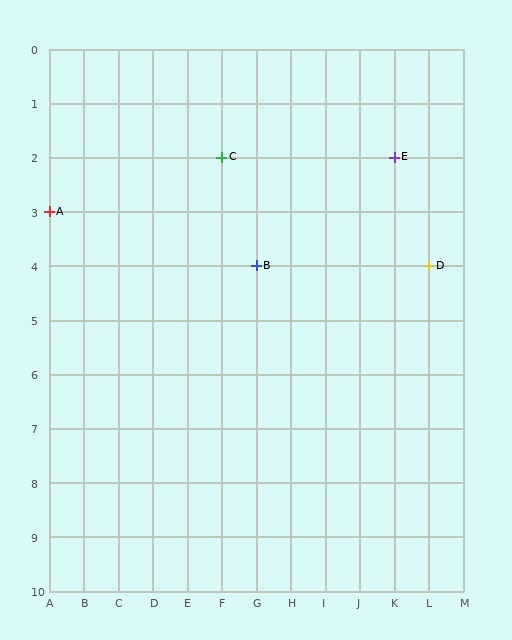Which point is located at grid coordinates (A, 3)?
Point A is at (A, 3).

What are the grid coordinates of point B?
Point B is at grid coordinates (G, 4).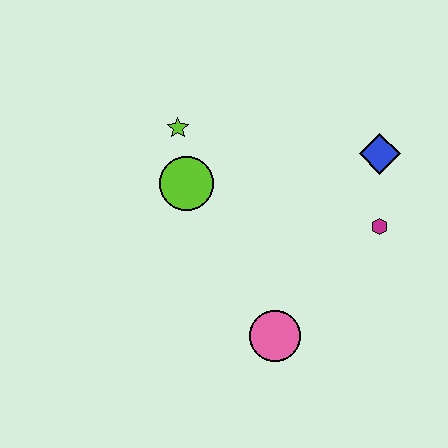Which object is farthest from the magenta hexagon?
The lime star is farthest from the magenta hexagon.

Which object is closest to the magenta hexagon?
The blue diamond is closest to the magenta hexagon.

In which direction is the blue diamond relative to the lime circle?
The blue diamond is to the right of the lime circle.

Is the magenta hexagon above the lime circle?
No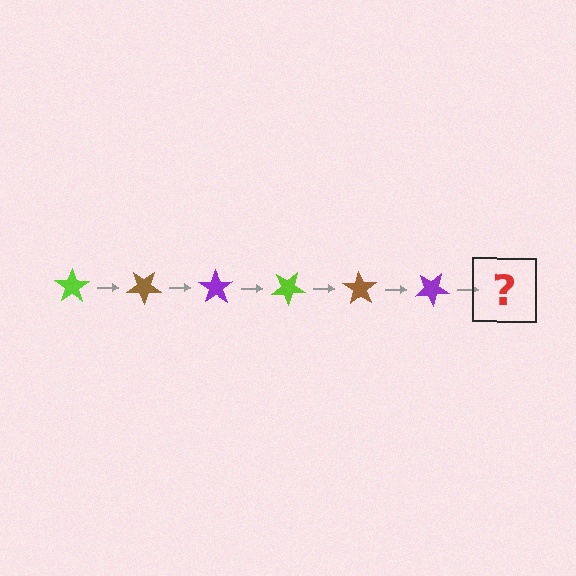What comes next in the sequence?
The next element should be a lime star, rotated 210 degrees from the start.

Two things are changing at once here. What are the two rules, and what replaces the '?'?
The two rules are that it rotates 35 degrees each step and the color cycles through lime, brown, and purple. The '?' should be a lime star, rotated 210 degrees from the start.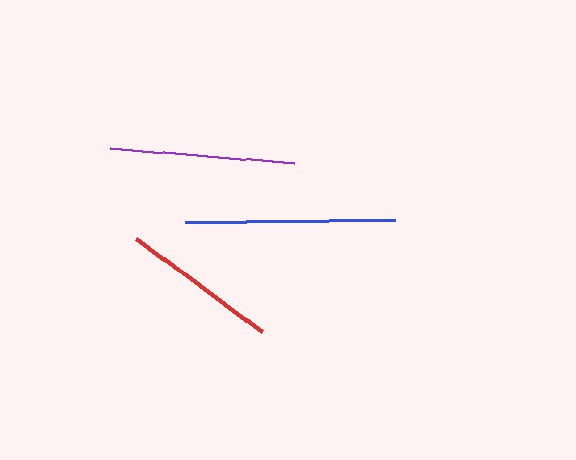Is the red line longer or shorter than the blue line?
The blue line is longer than the red line.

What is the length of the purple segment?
The purple segment is approximately 185 pixels long.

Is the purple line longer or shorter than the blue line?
The blue line is longer than the purple line.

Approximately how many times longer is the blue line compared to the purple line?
The blue line is approximately 1.1 times the length of the purple line.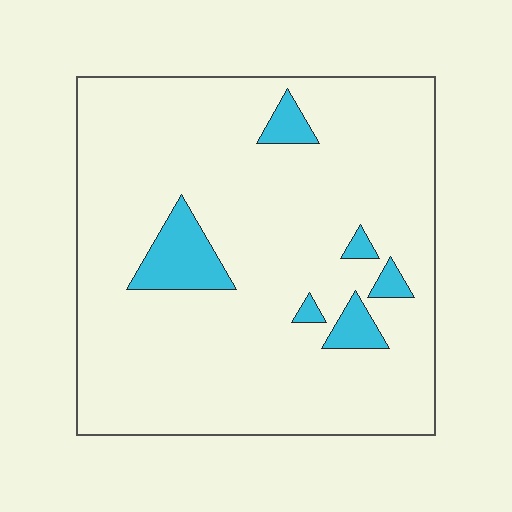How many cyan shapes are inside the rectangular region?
6.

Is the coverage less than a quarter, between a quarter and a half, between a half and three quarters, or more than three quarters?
Less than a quarter.